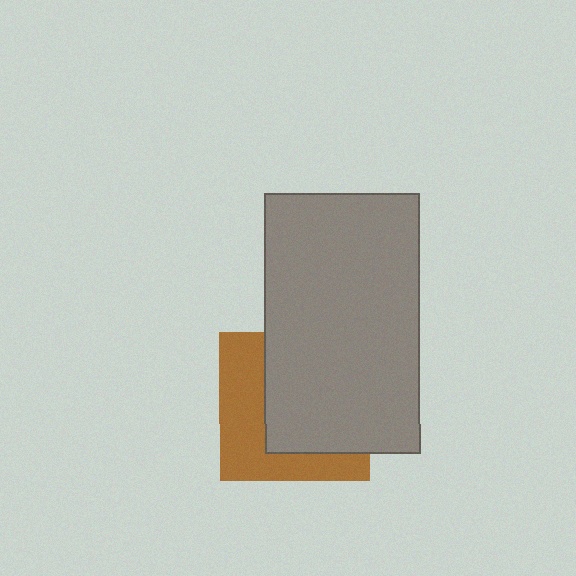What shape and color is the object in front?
The object in front is a gray rectangle.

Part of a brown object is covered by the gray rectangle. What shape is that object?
It is a square.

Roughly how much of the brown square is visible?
A small part of it is visible (roughly 43%).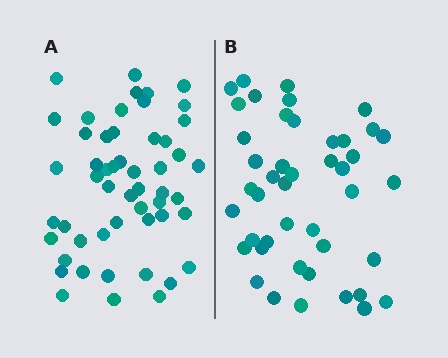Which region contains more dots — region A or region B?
Region A (the left region) has more dots.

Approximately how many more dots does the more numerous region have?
Region A has roughly 8 or so more dots than region B.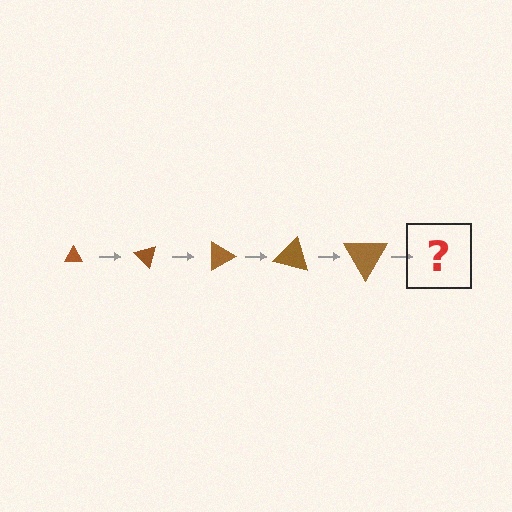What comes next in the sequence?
The next element should be a triangle, larger than the previous one and rotated 225 degrees from the start.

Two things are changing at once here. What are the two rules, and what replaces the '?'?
The two rules are that the triangle grows larger each step and it rotates 45 degrees each step. The '?' should be a triangle, larger than the previous one and rotated 225 degrees from the start.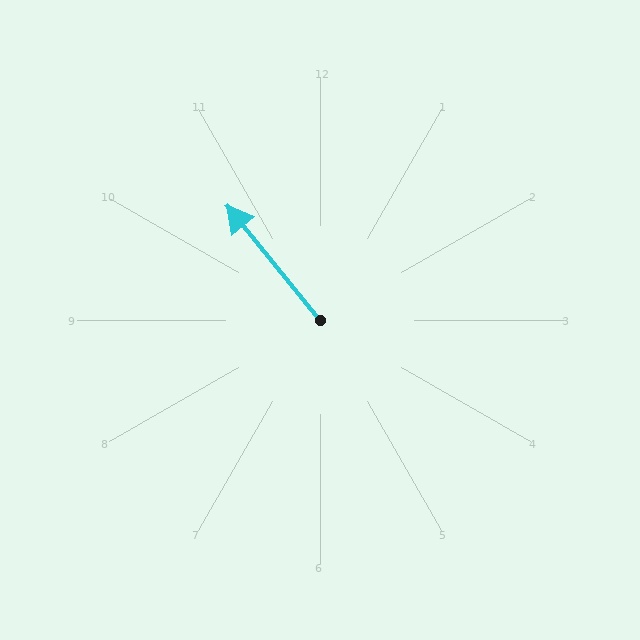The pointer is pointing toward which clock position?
Roughly 11 o'clock.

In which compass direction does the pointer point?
Northwest.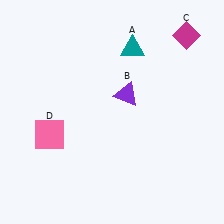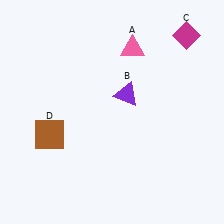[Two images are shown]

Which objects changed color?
A changed from teal to pink. D changed from pink to brown.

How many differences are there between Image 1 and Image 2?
There are 2 differences between the two images.